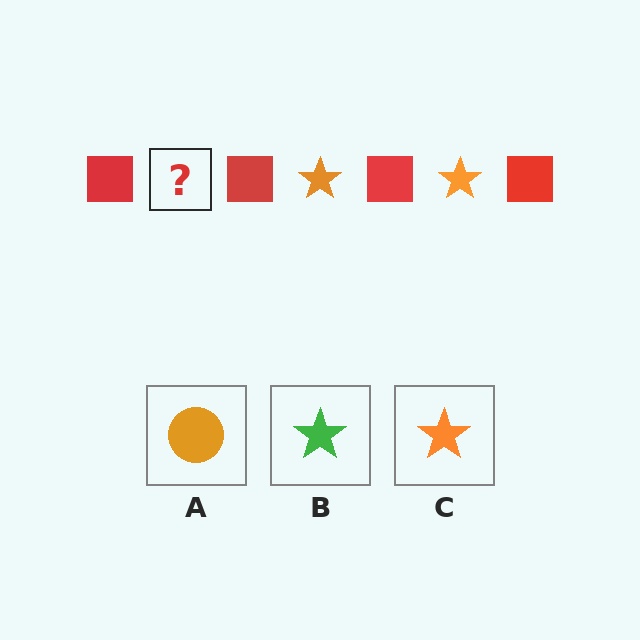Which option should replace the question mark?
Option C.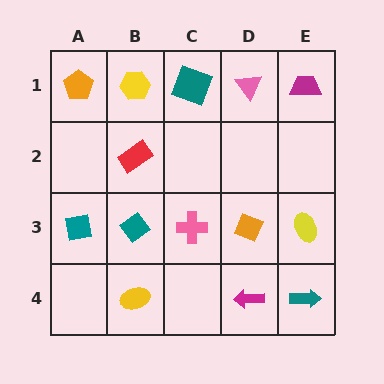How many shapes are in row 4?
3 shapes.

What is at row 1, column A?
An orange pentagon.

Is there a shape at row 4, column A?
No, that cell is empty.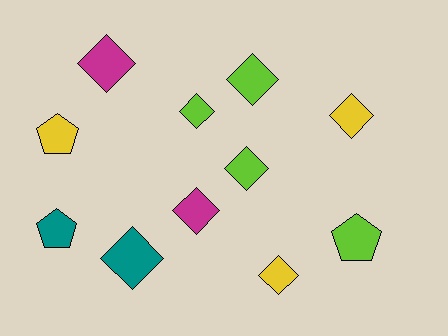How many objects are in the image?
There are 11 objects.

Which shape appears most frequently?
Diamond, with 8 objects.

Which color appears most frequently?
Lime, with 4 objects.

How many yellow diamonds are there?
There are 2 yellow diamonds.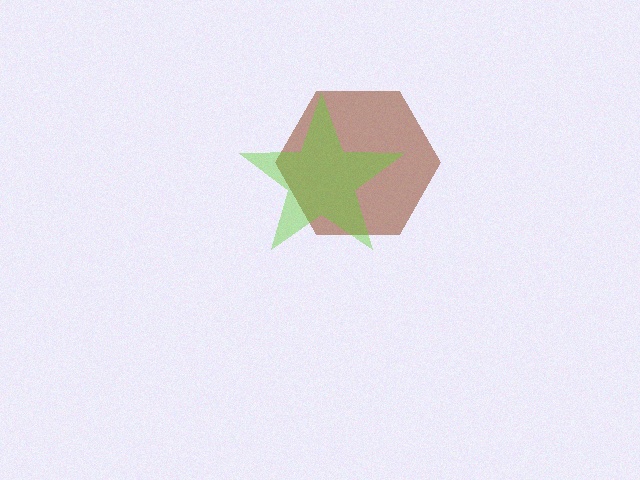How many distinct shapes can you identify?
There are 2 distinct shapes: a brown hexagon, a lime star.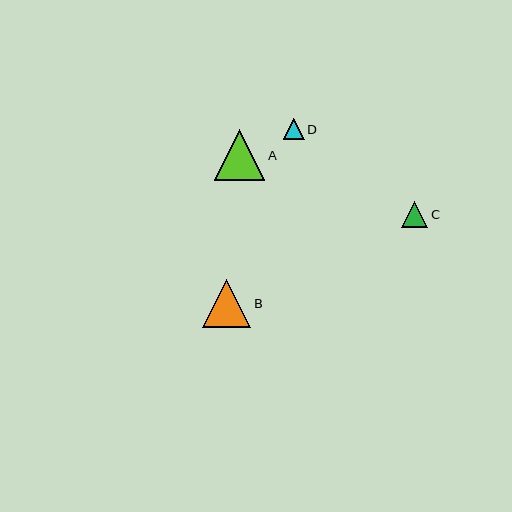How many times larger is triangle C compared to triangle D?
Triangle C is approximately 1.3 times the size of triangle D.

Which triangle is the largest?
Triangle A is the largest with a size of approximately 51 pixels.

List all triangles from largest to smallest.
From largest to smallest: A, B, C, D.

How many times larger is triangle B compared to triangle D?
Triangle B is approximately 2.3 times the size of triangle D.